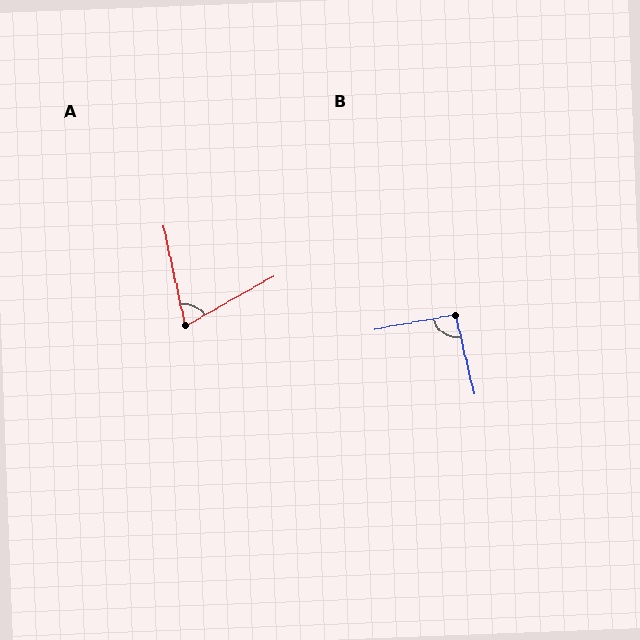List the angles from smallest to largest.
A (72°), B (92°).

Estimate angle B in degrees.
Approximately 92 degrees.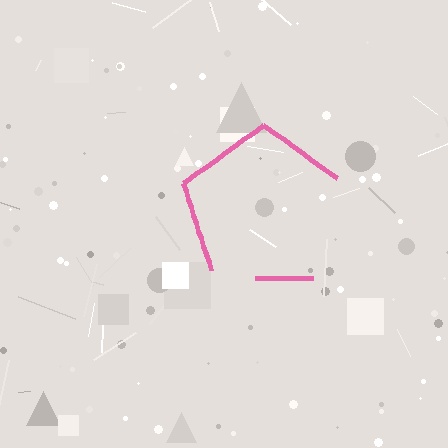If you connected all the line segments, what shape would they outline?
They would outline a pentagon.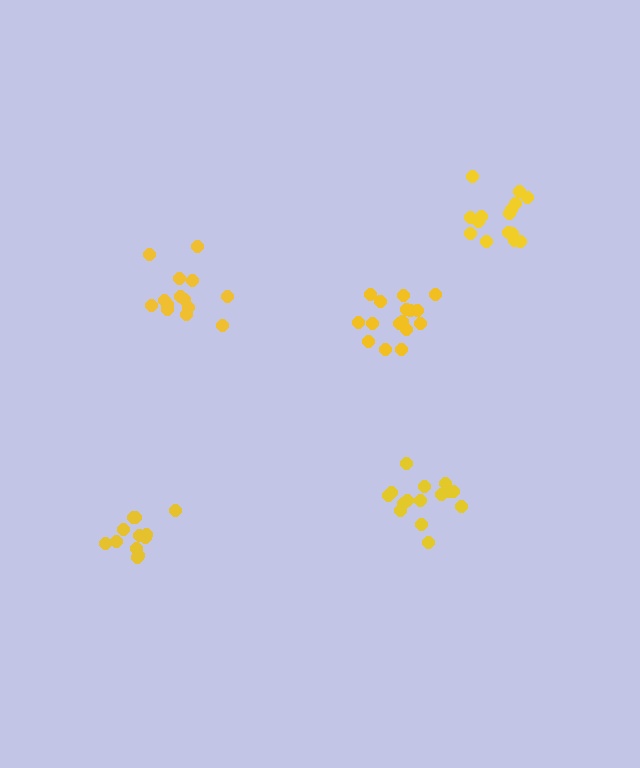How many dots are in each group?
Group 1: 14 dots, Group 2: 13 dots, Group 3: 15 dots, Group 4: 16 dots, Group 5: 16 dots (74 total).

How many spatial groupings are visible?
There are 5 spatial groupings.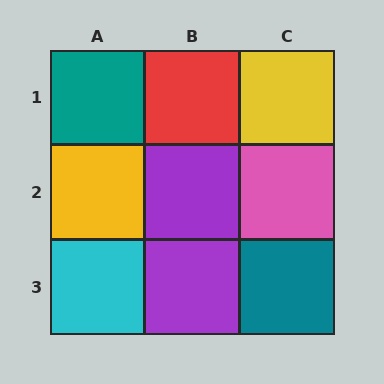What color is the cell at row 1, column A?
Teal.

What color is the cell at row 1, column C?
Yellow.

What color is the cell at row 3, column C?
Teal.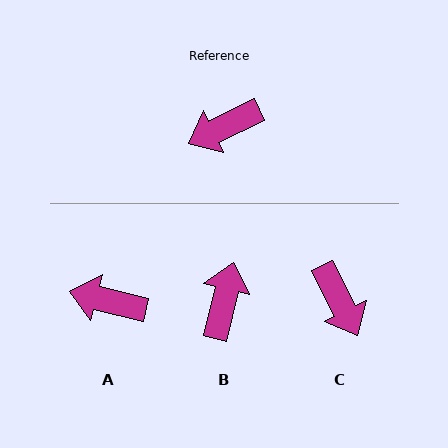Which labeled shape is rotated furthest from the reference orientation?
B, about 129 degrees away.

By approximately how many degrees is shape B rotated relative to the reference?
Approximately 129 degrees clockwise.